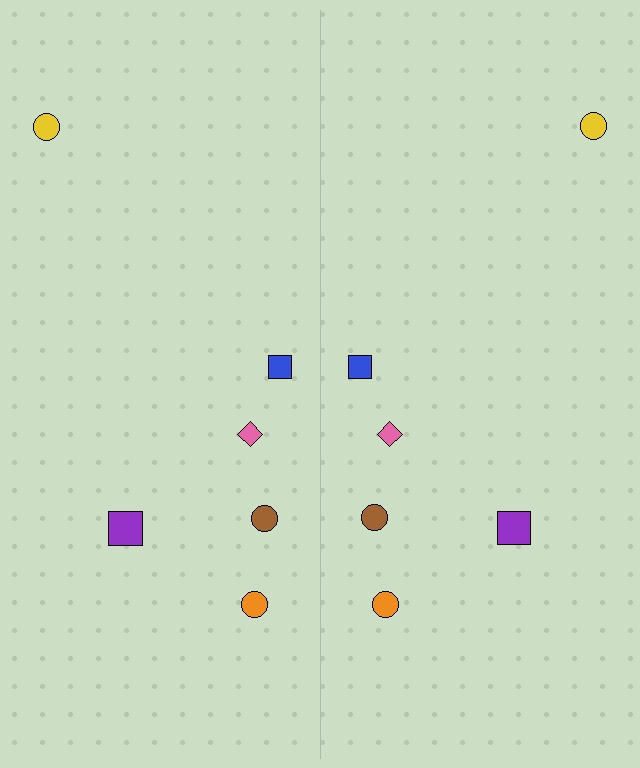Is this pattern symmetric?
Yes, this pattern has bilateral (reflection) symmetry.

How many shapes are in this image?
There are 12 shapes in this image.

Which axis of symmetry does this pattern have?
The pattern has a vertical axis of symmetry running through the center of the image.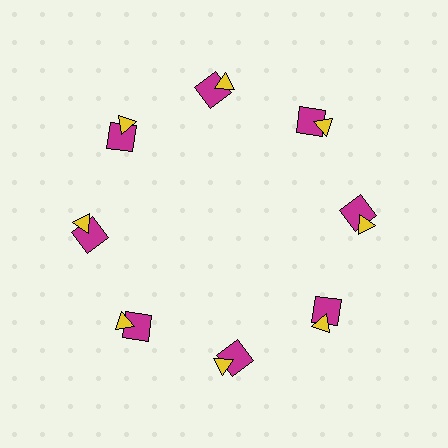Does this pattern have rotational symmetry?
Yes, this pattern has 8-fold rotational symmetry. It looks the same after rotating 45 degrees around the center.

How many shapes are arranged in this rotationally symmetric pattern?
There are 16 shapes, arranged in 8 groups of 2.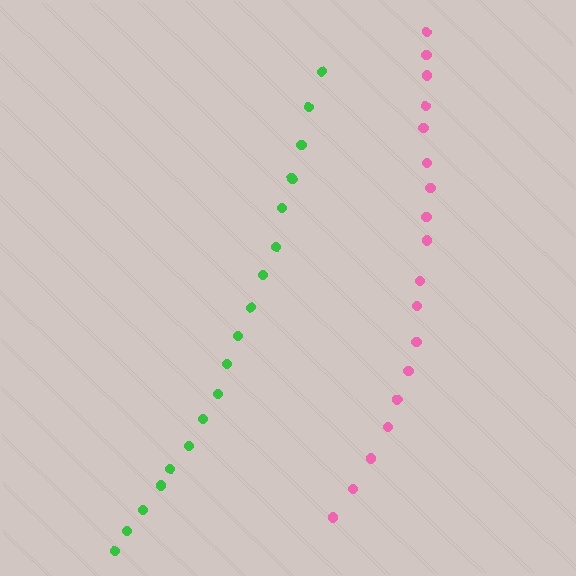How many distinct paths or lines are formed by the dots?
There are 2 distinct paths.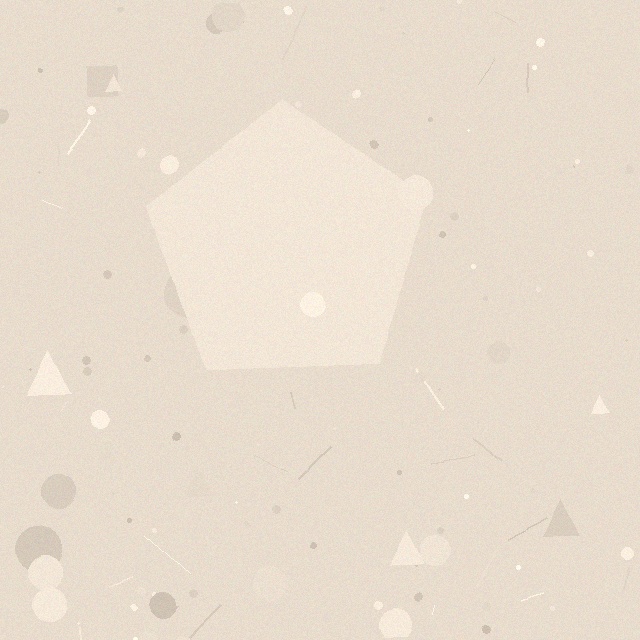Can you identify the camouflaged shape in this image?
The camouflaged shape is a pentagon.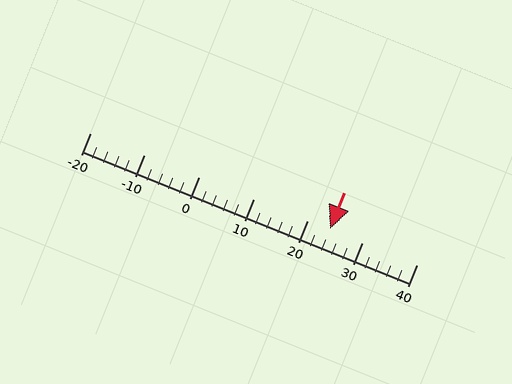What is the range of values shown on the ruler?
The ruler shows values from -20 to 40.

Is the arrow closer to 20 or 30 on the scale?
The arrow is closer to 20.